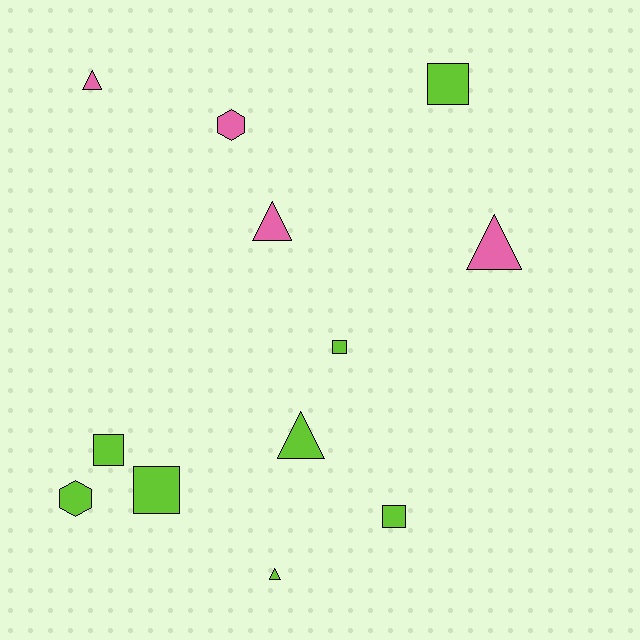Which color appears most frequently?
Lime, with 8 objects.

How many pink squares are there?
There are no pink squares.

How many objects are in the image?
There are 12 objects.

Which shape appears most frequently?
Square, with 5 objects.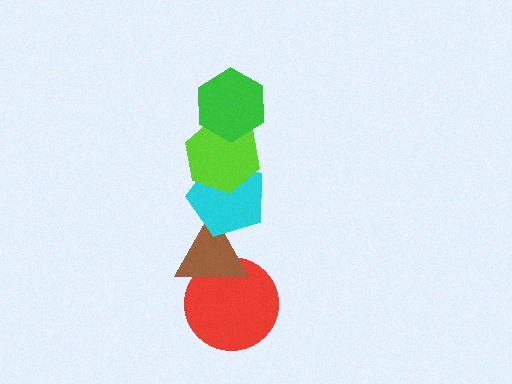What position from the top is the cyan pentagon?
The cyan pentagon is 3rd from the top.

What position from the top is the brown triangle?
The brown triangle is 4th from the top.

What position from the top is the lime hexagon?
The lime hexagon is 2nd from the top.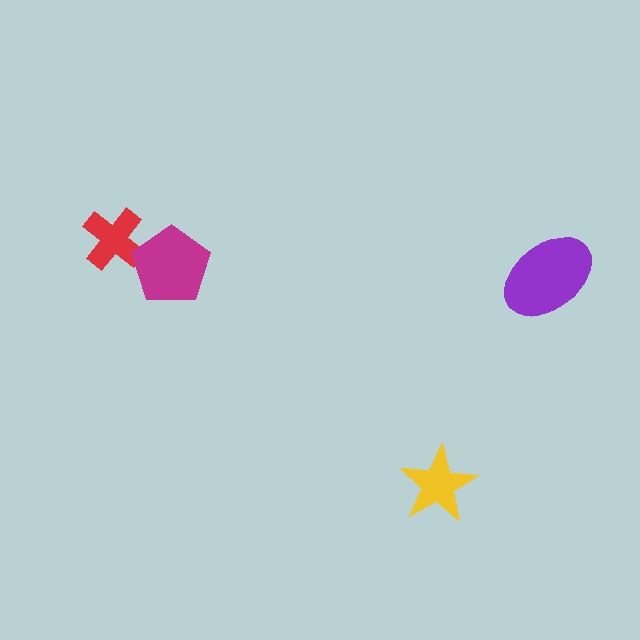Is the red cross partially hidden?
Yes, it is partially covered by another shape.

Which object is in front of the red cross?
The magenta pentagon is in front of the red cross.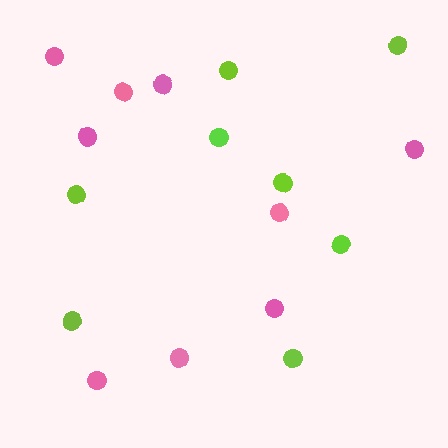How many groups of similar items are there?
There are 2 groups: one group of lime circles (8) and one group of pink circles (9).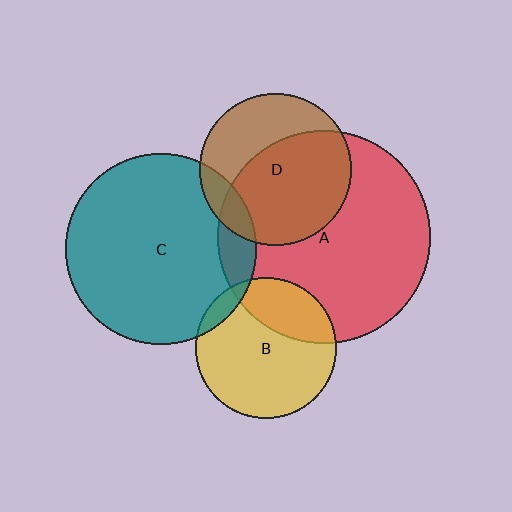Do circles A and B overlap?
Yes.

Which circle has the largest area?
Circle A (red).